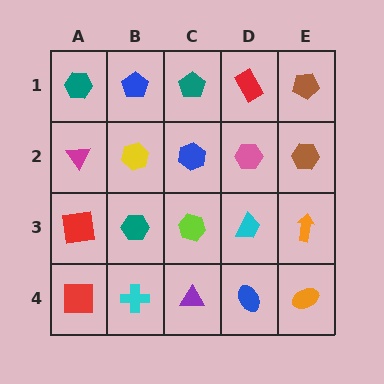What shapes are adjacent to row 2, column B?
A blue pentagon (row 1, column B), a teal hexagon (row 3, column B), a magenta triangle (row 2, column A), a blue hexagon (row 2, column C).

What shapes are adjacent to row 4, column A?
A red square (row 3, column A), a cyan cross (row 4, column B).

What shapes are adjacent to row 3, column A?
A magenta triangle (row 2, column A), a red square (row 4, column A), a teal hexagon (row 3, column B).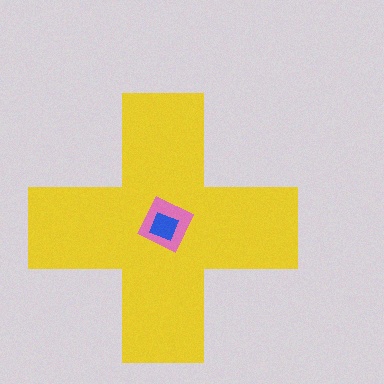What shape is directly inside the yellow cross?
The pink diamond.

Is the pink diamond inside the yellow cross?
Yes.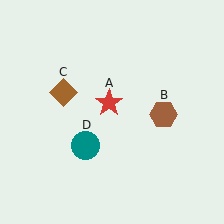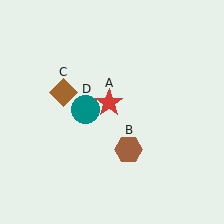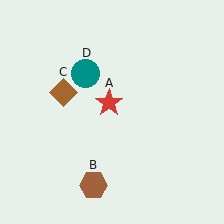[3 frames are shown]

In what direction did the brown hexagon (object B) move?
The brown hexagon (object B) moved down and to the left.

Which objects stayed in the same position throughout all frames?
Red star (object A) and brown diamond (object C) remained stationary.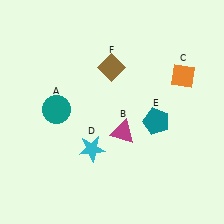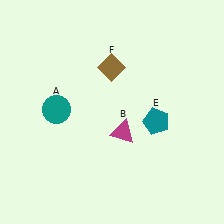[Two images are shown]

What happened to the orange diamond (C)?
The orange diamond (C) was removed in Image 2. It was in the top-right area of Image 1.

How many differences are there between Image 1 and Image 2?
There are 2 differences between the two images.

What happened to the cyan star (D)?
The cyan star (D) was removed in Image 2. It was in the bottom-left area of Image 1.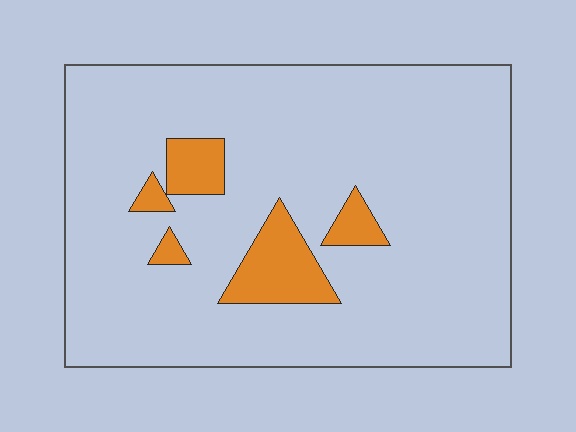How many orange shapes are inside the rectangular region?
5.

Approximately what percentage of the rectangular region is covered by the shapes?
Approximately 10%.